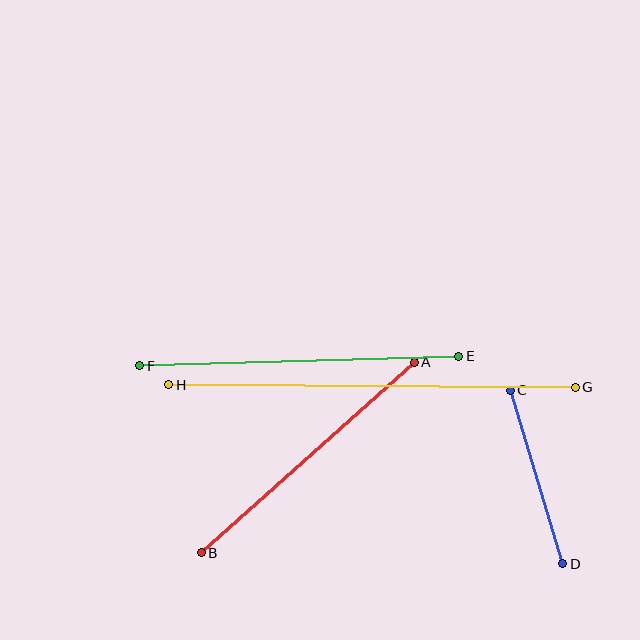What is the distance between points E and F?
The distance is approximately 319 pixels.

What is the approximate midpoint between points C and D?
The midpoint is at approximately (537, 477) pixels.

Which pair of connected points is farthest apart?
Points G and H are farthest apart.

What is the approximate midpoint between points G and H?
The midpoint is at approximately (372, 386) pixels.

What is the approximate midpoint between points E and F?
The midpoint is at approximately (299, 361) pixels.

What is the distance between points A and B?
The distance is approximately 286 pixels.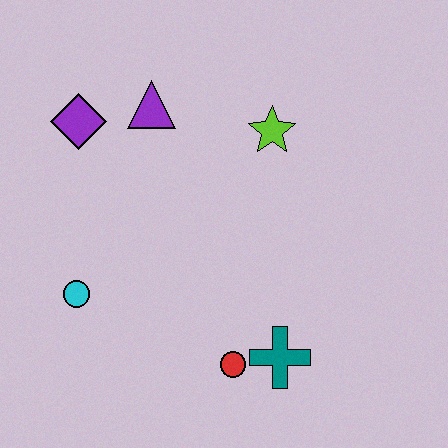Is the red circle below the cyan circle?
Yes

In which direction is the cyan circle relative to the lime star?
The cyan circle is to the left of the lime star.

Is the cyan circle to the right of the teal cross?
No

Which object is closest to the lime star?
The purple triangle is closest to the lime star.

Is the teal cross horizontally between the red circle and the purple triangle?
No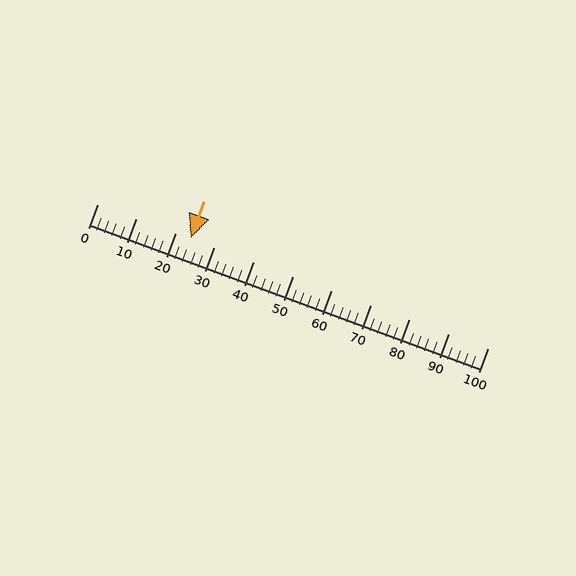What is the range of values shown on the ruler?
The ruler shows values from 0 to 100.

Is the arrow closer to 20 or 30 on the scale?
The arrow is closer to 20.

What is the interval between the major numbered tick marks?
The major tick marks are spaced 10 units apart.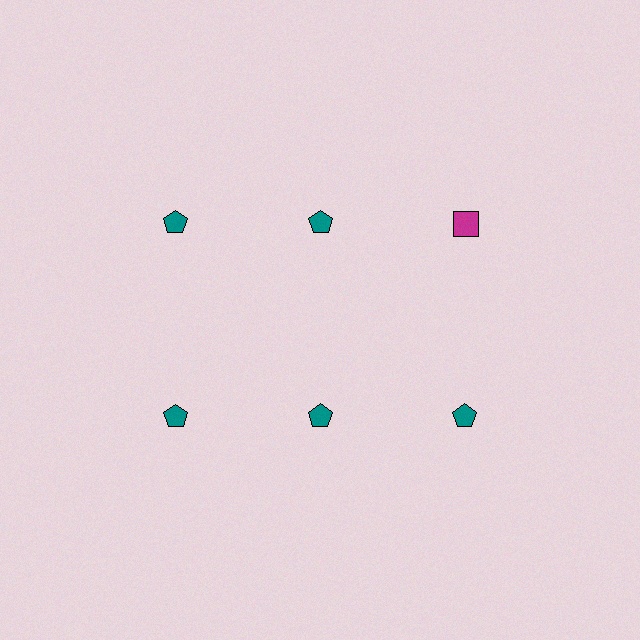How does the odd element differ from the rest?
It differs in both color (magenta instead of teal) and shape (square instead of pentagon).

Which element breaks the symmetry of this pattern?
The magenta square in the top row, center column breaks the symmetry. All other shapes are teal pentagons.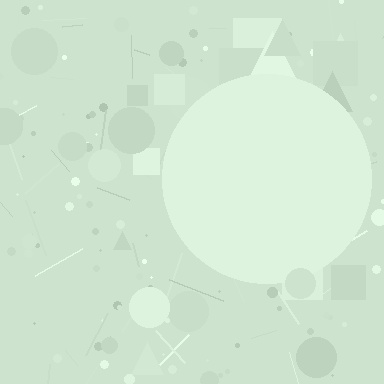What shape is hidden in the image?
A circle is hidden in the image.